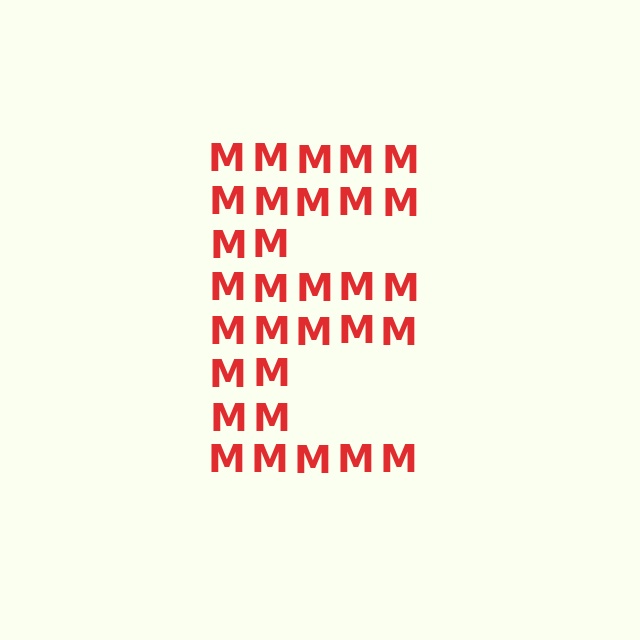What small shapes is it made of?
It is made of small letter M's.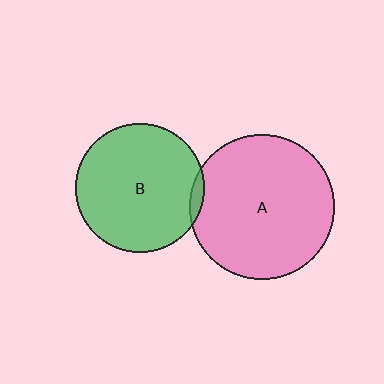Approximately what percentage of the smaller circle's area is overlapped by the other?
Approximately 5%.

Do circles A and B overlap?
Yes.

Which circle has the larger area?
Circle A (pink).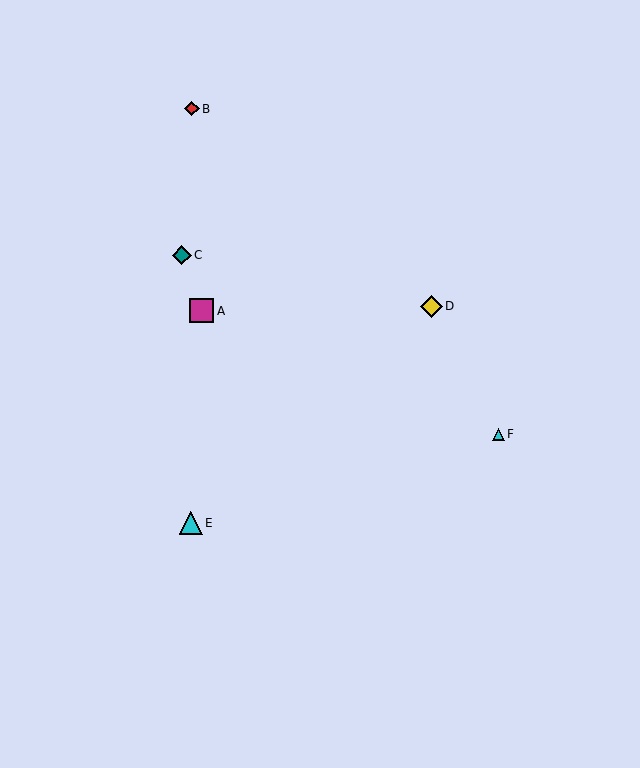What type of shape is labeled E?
Shape E is a cyan triangle.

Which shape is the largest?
The magenta square (labeled A) is the largest.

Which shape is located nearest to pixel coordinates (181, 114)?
The red diamond (labeled B) at (192, 109) is nearest to that location.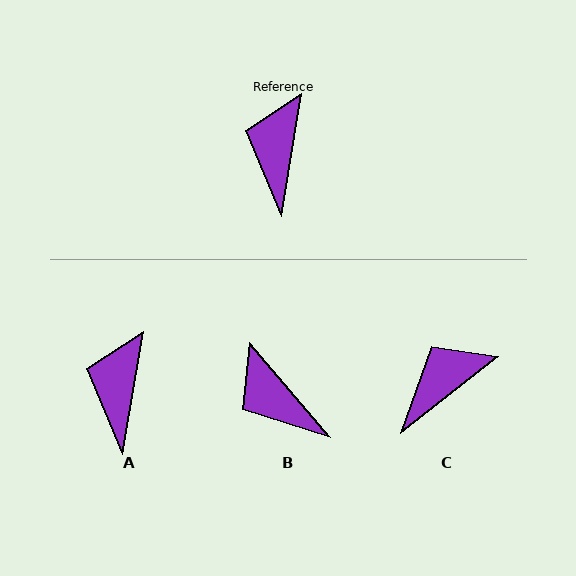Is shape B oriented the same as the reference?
No, it is off by about 50 degrees.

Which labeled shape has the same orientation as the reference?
A.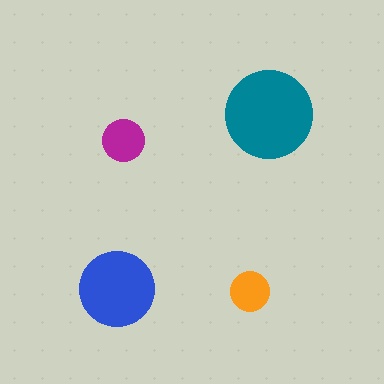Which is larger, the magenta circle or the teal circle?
The teal one.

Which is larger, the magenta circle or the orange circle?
The magenta one.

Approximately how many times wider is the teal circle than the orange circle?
About 2 times wider.